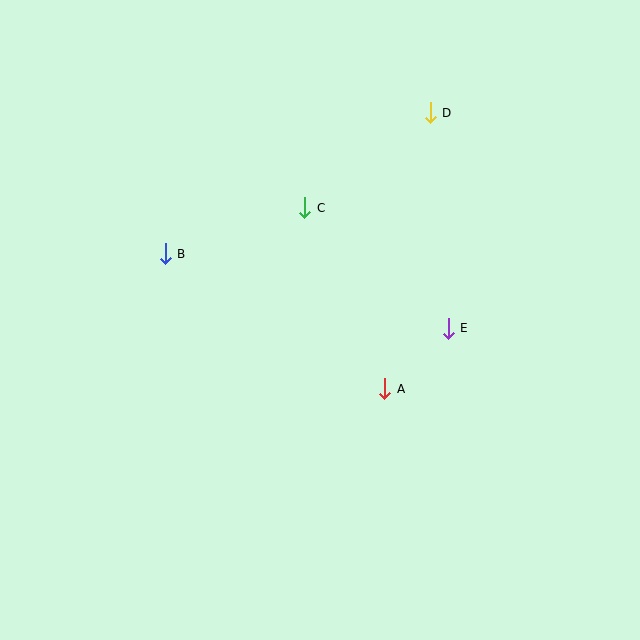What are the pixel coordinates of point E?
Point E is at (448, 328).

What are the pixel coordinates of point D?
Point D is at (430, 113).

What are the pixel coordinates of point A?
Point A is at (385, 389).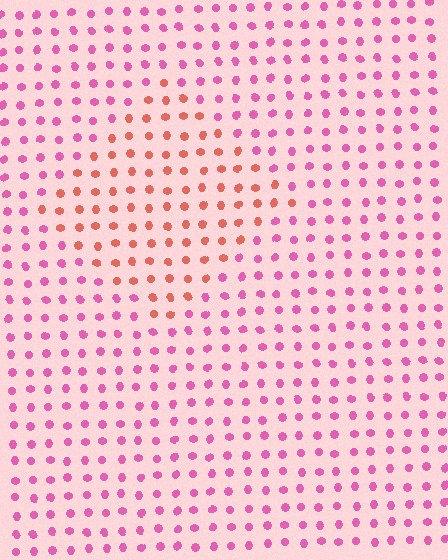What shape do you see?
I see a diamond.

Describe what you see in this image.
The image is filled with small pink elements in a uniform arrangement. A diamond-shaped region is visible where the elements are tinted to a slightly different hue, forming a subtle color boundary.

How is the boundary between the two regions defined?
The boundary is defined purely by a slight shift in hue (about 43 degrees). Spacing, size, and orientation are identical on both sides.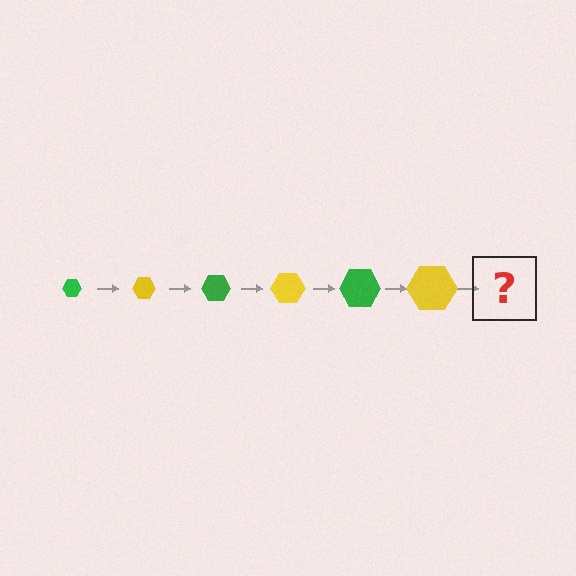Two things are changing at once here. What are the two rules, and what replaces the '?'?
The two rules are that the hexagon grows larger each step and the color cycles through green and yellow. The '?' should be a green hexagon, larger than the previous one.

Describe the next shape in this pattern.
It should be a green hexagon, larger than the previous one.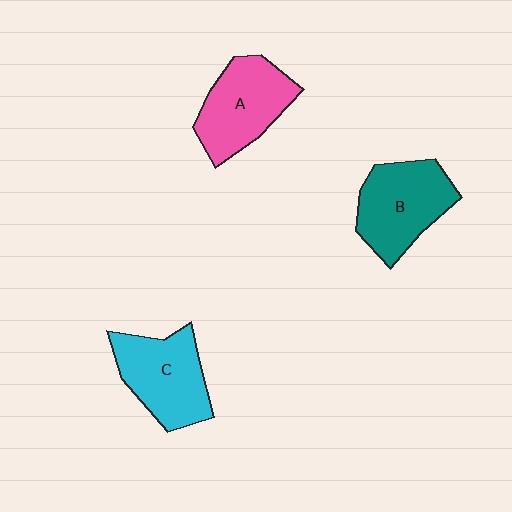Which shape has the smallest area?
Shape A (pink).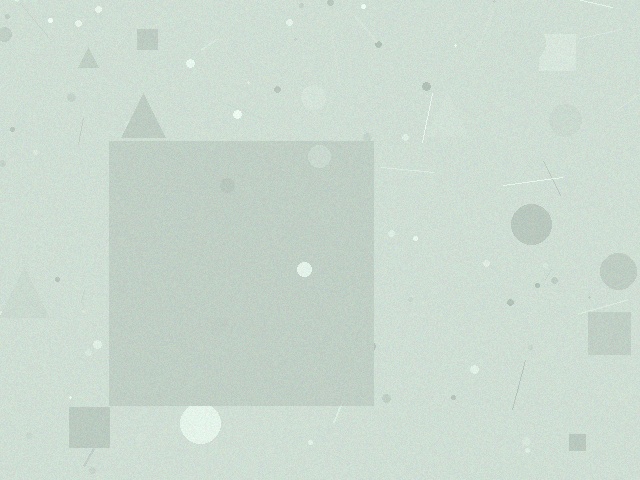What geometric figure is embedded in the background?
A square is embedded in the background.